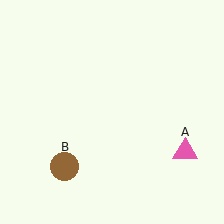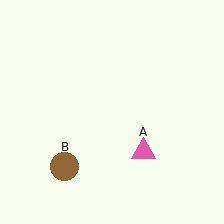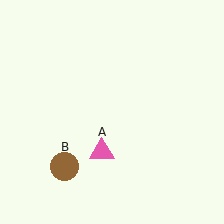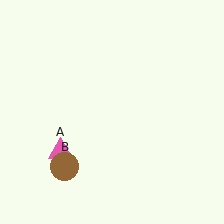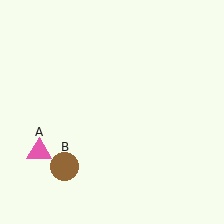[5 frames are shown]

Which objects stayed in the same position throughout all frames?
Brown circle (object B) remained stationary.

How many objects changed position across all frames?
1 object changed position: pink triangle (object A).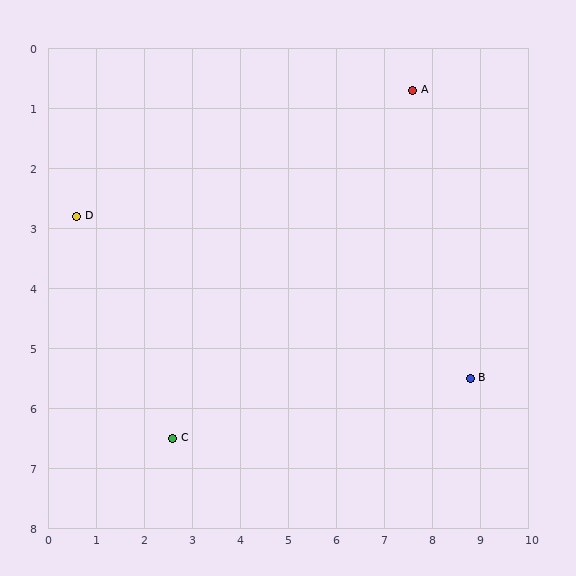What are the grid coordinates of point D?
Point D is at approximately (0.6, 2.8).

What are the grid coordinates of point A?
Point A is at approximately (7.6, 0.7).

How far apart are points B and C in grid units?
Points B and C are about 6.3 grid units apart.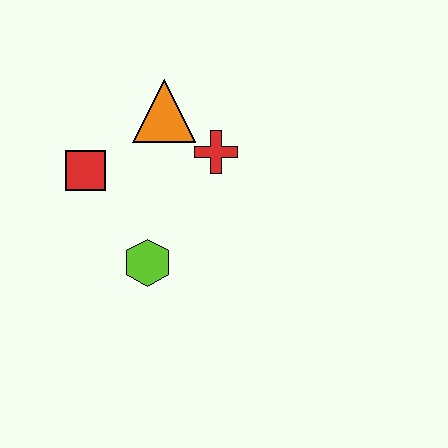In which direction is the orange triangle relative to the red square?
The orange triangle is to the right of the red square.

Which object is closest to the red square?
The orange triangle is closest to the red square.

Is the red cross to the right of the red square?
Yes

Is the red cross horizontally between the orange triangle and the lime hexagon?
No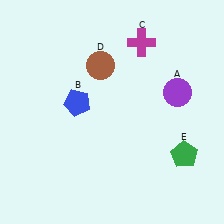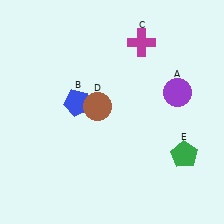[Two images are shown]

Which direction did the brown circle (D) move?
The brown circle (D) moved down.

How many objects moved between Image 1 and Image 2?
1 object moved between the two images.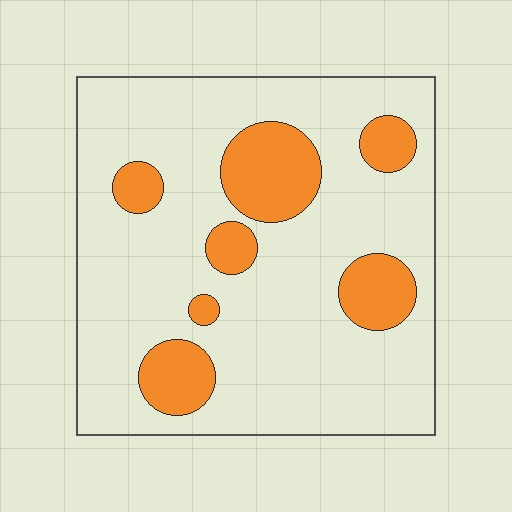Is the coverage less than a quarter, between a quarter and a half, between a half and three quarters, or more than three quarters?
Less than a quarter.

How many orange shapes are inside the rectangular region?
7.